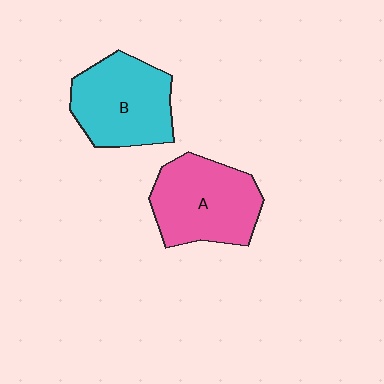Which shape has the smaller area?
Shape B (cyan).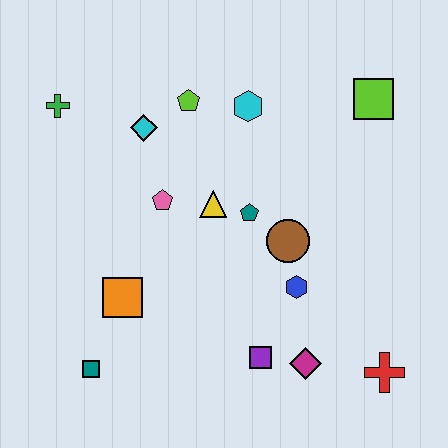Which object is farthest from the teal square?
The lime square is farthest from the teal square.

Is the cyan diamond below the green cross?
Yes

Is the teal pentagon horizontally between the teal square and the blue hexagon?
Yes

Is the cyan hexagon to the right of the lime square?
No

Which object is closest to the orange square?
The teal square is closest to the orange square.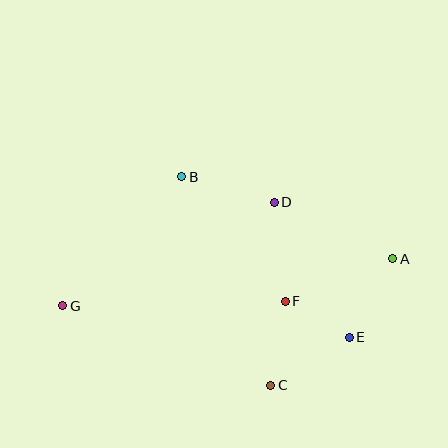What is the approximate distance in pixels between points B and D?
The distance between B and D is approximately 96 pixels.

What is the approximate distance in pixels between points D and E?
The distance between D and E is approximately 154 pixels.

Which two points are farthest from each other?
Points A and G are farthest from each other.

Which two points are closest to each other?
Points E and F are closest to each other.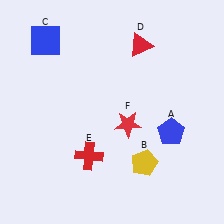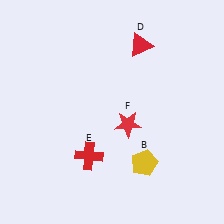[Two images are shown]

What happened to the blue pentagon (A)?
The blue pentagon (A) was removed in Image 2. It was in the bottom-right area of Image 1.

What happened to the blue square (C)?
The blue square (C) was removed in Image 2. It was in the top-left area of Image 1.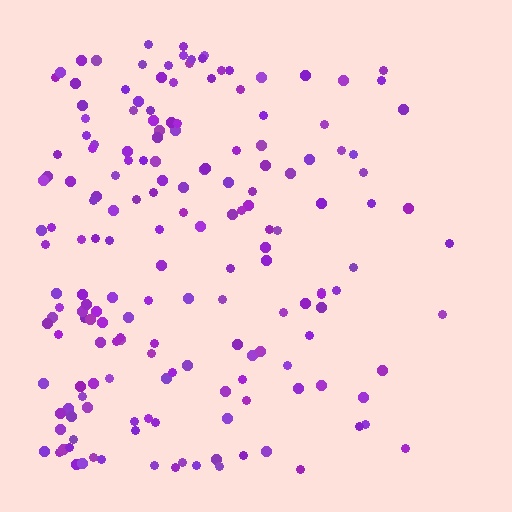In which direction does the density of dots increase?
From right to left, with the left side densest.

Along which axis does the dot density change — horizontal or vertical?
Horizontal.